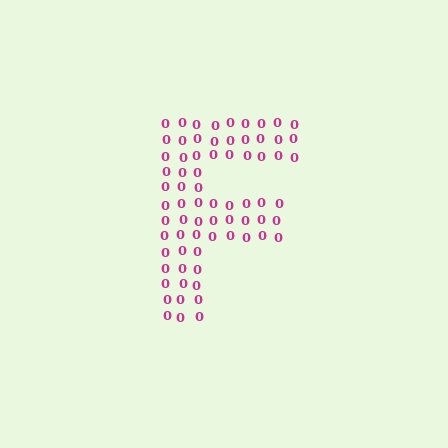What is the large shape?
The large shape is the letter F.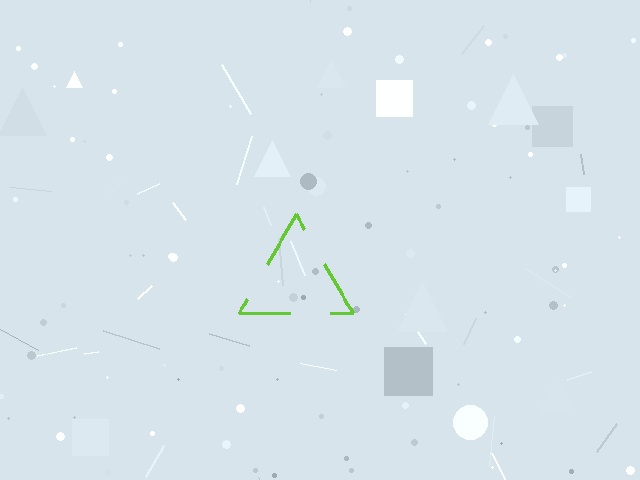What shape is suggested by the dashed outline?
The dashed outline suggests a triangle.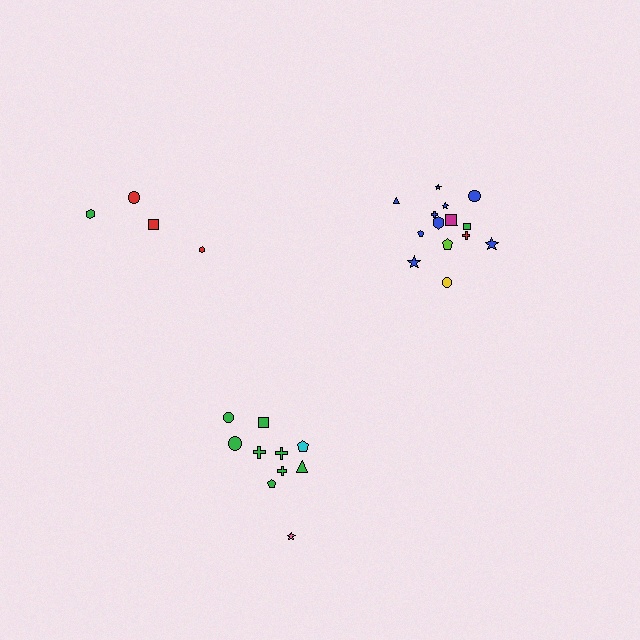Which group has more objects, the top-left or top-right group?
The top-right group.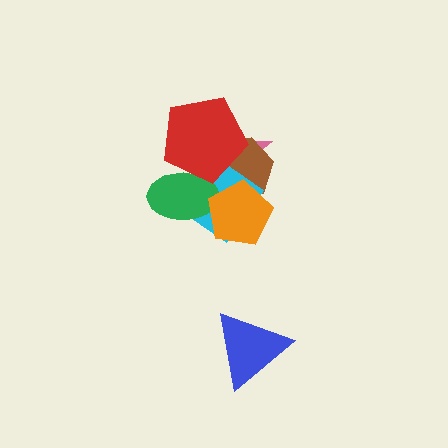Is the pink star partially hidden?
Yes, it is partially covered by another shape.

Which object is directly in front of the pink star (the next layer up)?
The brown hexagon is directly in front of the pink star.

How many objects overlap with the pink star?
5 objects overlap with the pink star.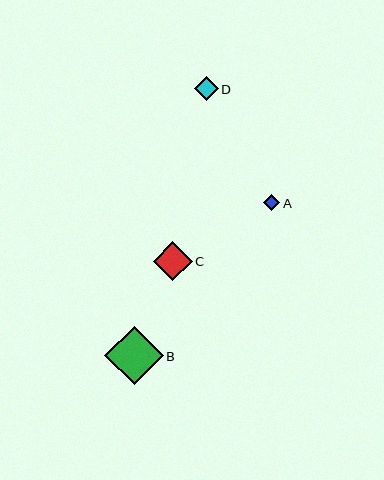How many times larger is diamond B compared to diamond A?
Diamond B is approximately 3.5 times the size of diamond A.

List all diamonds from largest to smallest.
From largest to smallest: B, C, D, A.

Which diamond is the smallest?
Diamond A is the smallest with a size of approximately 17 pixels.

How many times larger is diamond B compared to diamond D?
Diamond B is approximately 2.4 times the size of diamond D.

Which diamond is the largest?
Diamond B is the largest with a size of approximately 58 pixels.